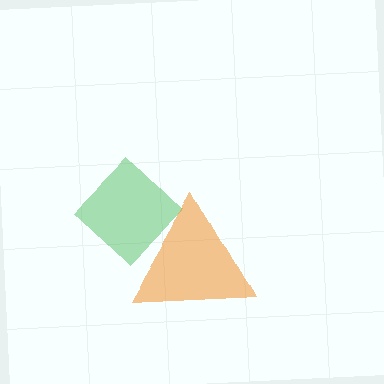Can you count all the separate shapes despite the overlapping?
Yes, there are 2 separate shapes.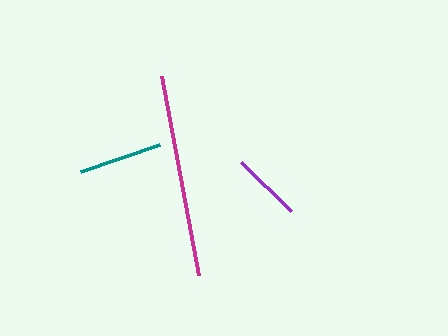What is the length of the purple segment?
The purple segment is approximately 70 pixels long.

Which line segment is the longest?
The magenta line is the longest at approximately 203 pixels.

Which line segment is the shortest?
The purple line is the shortest at approximately 70 pixels.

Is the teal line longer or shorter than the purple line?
The teal line is longer than the purple line.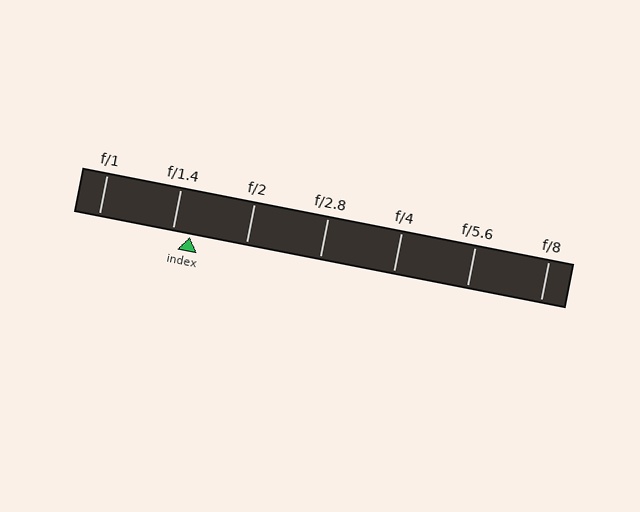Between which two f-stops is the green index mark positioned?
The index mark is between f/1.4 and f/2.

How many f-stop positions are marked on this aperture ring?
There are 7 f-stop positions marked.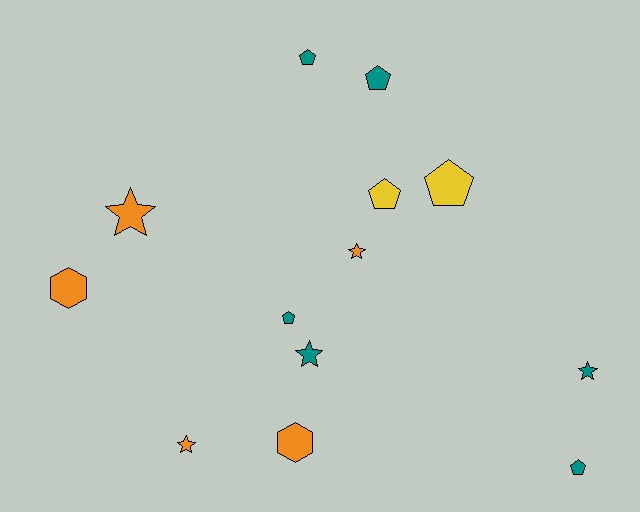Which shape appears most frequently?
Pentagon, with 6 objects.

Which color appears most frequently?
Teal, with 6 objects.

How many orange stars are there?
There are 3 orange stars.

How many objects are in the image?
There are 13 objects.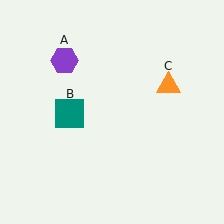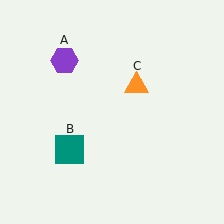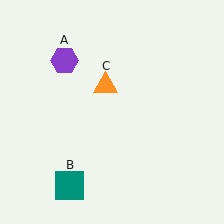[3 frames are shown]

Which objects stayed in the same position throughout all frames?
Purple hexagon (object A) remained stationary.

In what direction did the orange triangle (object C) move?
The orange triangle (object C) moved left.